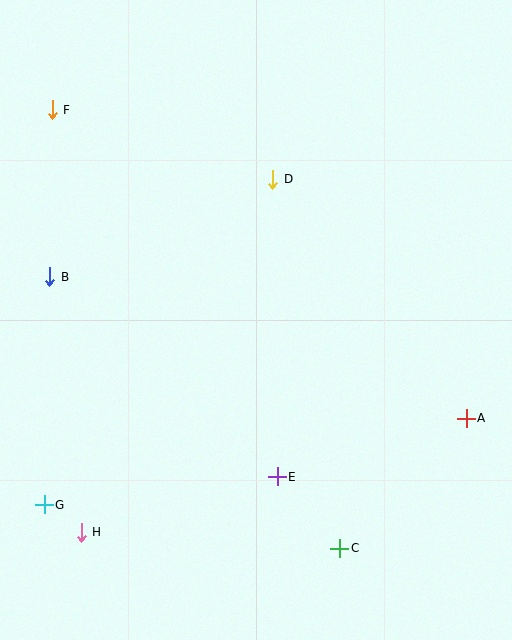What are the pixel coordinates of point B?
Point B is at (50, 277).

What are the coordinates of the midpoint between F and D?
The midpoint between F and D is at (162, 145).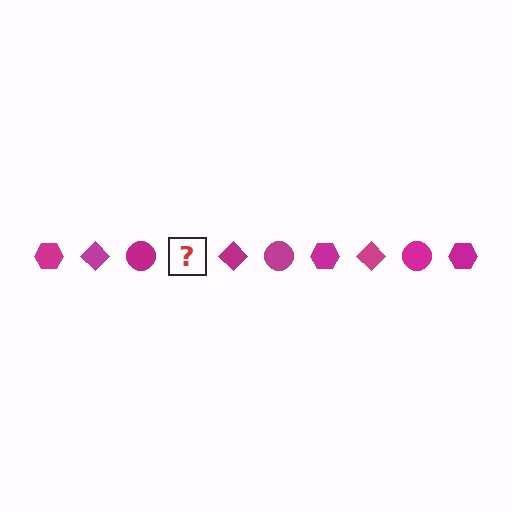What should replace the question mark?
The question mark should be replaced with a magenta hexagon.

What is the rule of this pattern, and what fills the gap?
The rule is that the pattern cycles through hexagon, diamond, circle shapes in magenta. The gap should be filled with a magenta hexagon.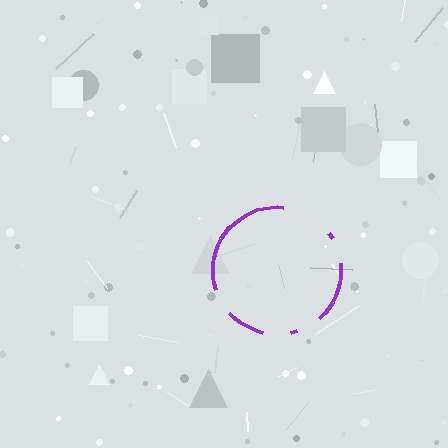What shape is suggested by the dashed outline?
The dashed outline suggests a circle.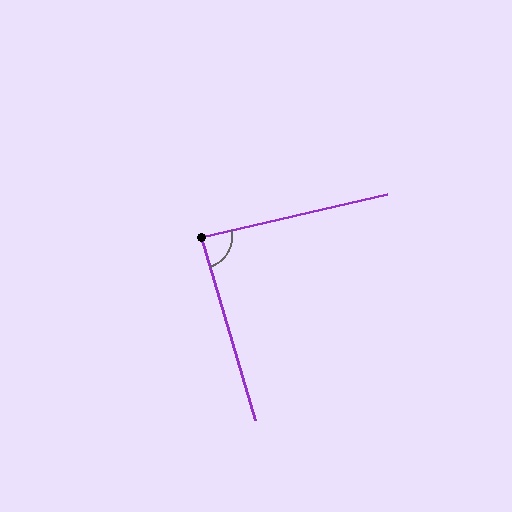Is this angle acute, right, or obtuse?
It is approximately a right angle.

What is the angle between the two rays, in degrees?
Approximately 86 degrees.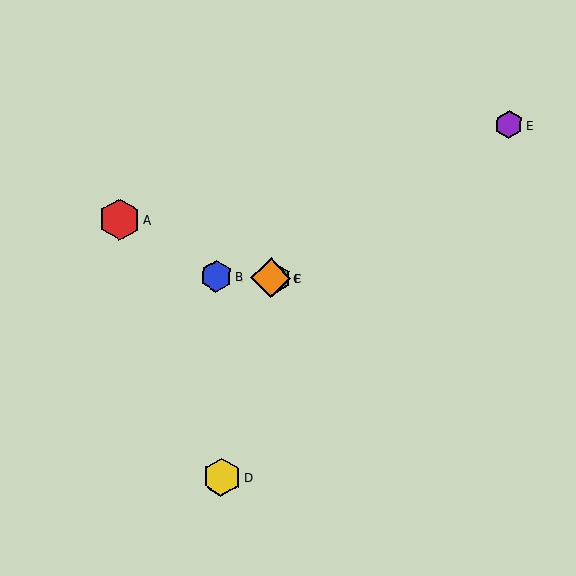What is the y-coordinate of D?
Object D is at y≈477.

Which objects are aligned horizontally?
Objects B, C, F are aligned horizontally.